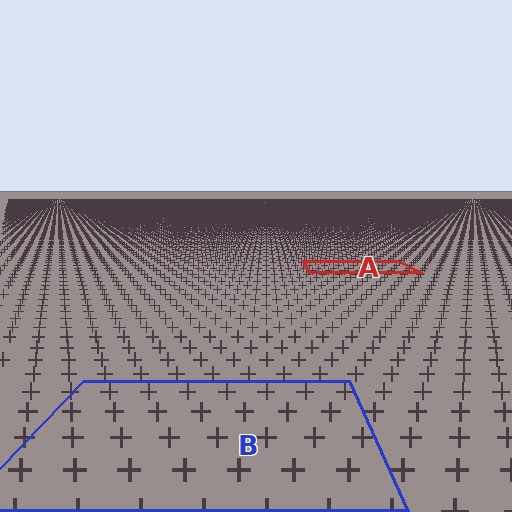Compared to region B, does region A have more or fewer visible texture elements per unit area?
Region A has more texture elements per unit area — they are packed more densely because it is farther away.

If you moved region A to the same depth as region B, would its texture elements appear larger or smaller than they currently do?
They would appear larger. At a closer depth, the same texture elements are projected at a bigger on-screen size.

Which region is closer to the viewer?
Region B is closer. The texture elements there are larger and more spread out.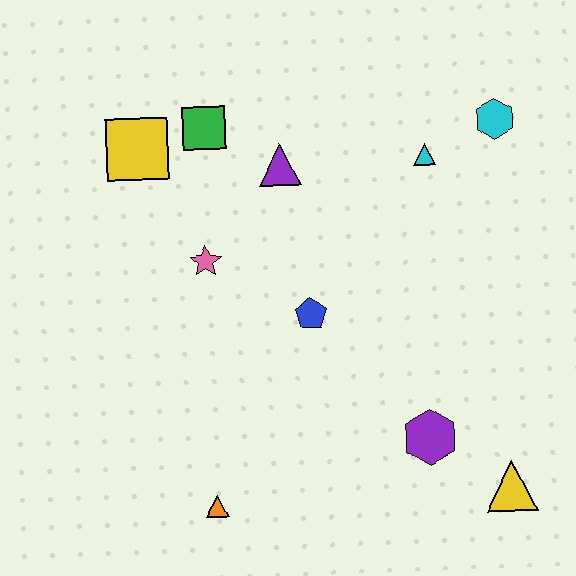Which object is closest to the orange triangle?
The blue pentagon is closest to the orange triangle.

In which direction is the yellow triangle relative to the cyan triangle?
The yellow triangle is below the cyan triangle.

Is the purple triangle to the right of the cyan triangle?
No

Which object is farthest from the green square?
The yellow triangle is farthest from the green square.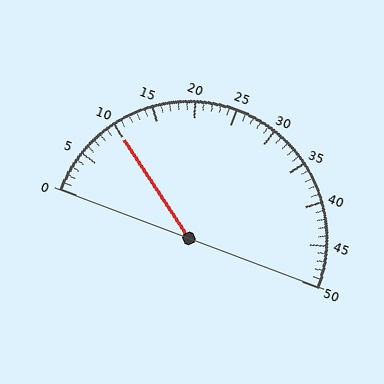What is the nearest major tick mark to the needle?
The nearest major tick mark is 10.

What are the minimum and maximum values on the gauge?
The gauge ranges from 0 to 50.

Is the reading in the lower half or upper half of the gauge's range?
The reading is in the lower half of the range (0 to 50).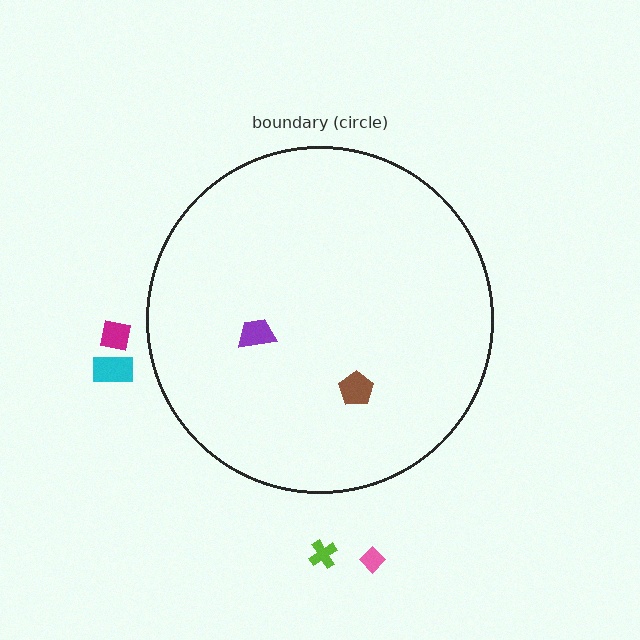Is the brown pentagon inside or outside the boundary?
Inside.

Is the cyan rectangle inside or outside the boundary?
Outside.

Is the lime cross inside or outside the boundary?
Outside.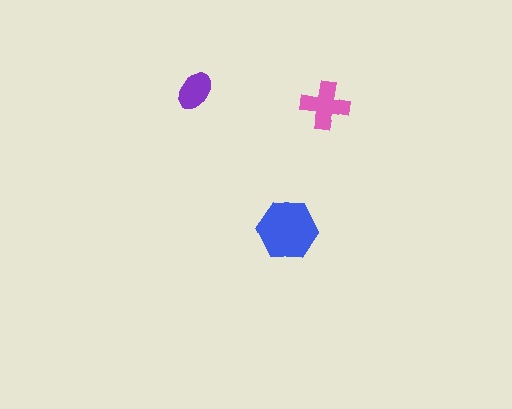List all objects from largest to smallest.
The blue hexagon, the pink cross, the purple ellipse.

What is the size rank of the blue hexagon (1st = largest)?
1st.